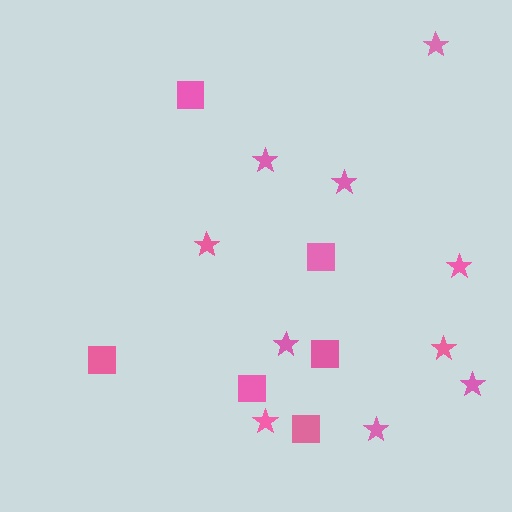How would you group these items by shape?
There are 2 groups: one group of stars (10) and one group of squares (6).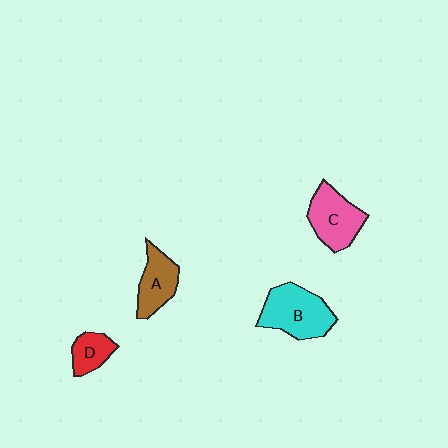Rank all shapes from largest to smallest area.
From largest to smallest: B (cyan), C (pink), A (brown), D (red).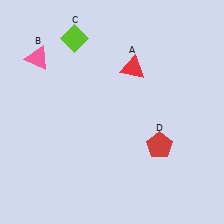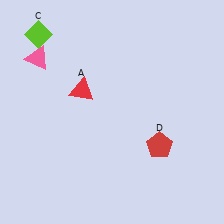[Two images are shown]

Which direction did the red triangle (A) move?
The red triangle (A) moved left.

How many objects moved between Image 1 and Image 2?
2 objects moved between the two images.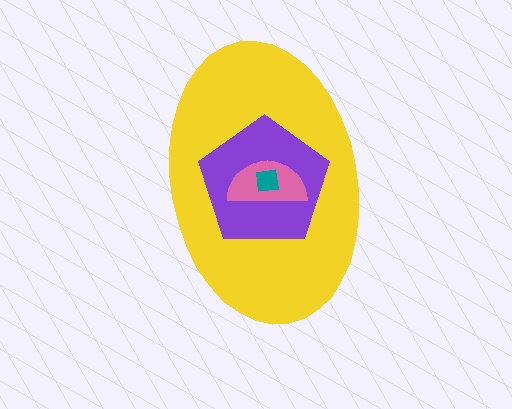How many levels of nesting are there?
4.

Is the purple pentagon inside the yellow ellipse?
Yes.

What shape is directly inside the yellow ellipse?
The purple pentagon.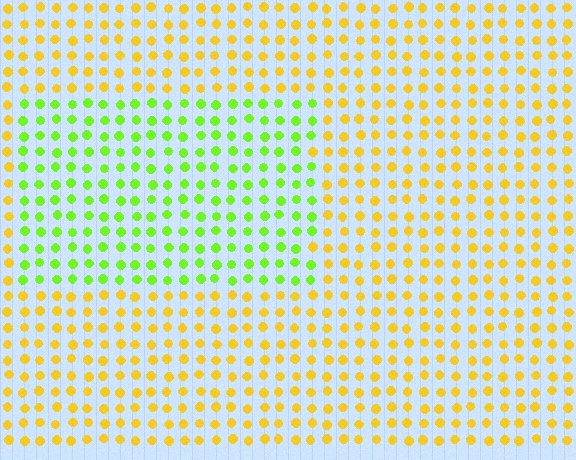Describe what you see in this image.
The image is filled with small yellow elements in a uniform arrangement. A rectangle-shaped region is visible where the elements are tinted to a slightly different hue, forming a subtle color boundary.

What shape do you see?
I see a rectangle.